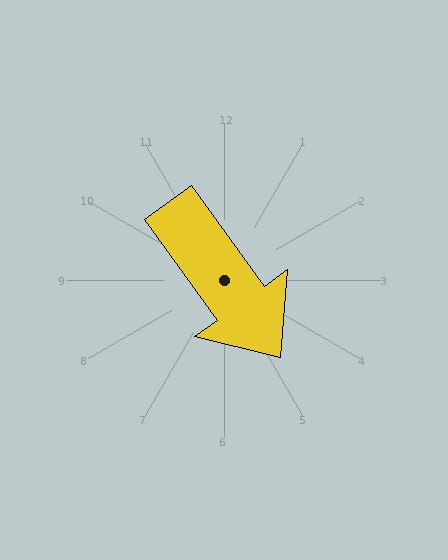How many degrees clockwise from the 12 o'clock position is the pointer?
Approximately 144 degrees.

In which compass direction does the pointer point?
Southeast.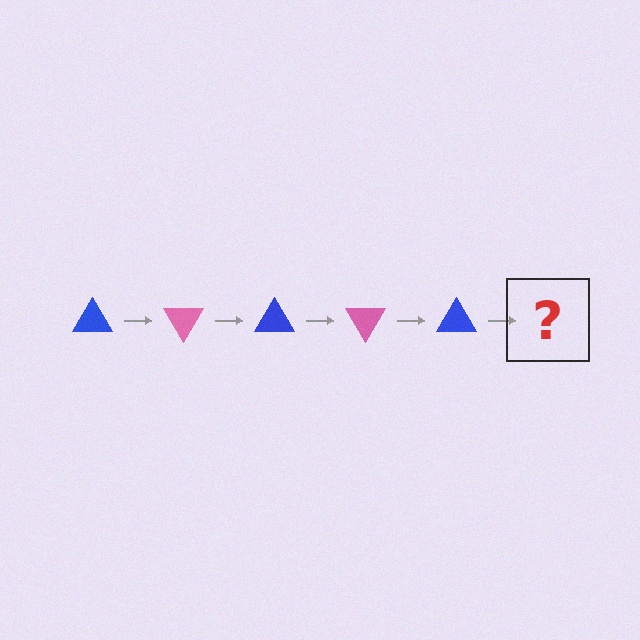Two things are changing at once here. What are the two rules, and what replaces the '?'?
The two rules are that it rotates 60 degrees each step and the color cycles through blue and pink. The '?' should be a pink triangle, rotated 300 degrees from the start.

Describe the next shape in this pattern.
It should be a pink triangle, rotated 300 degrees from the start.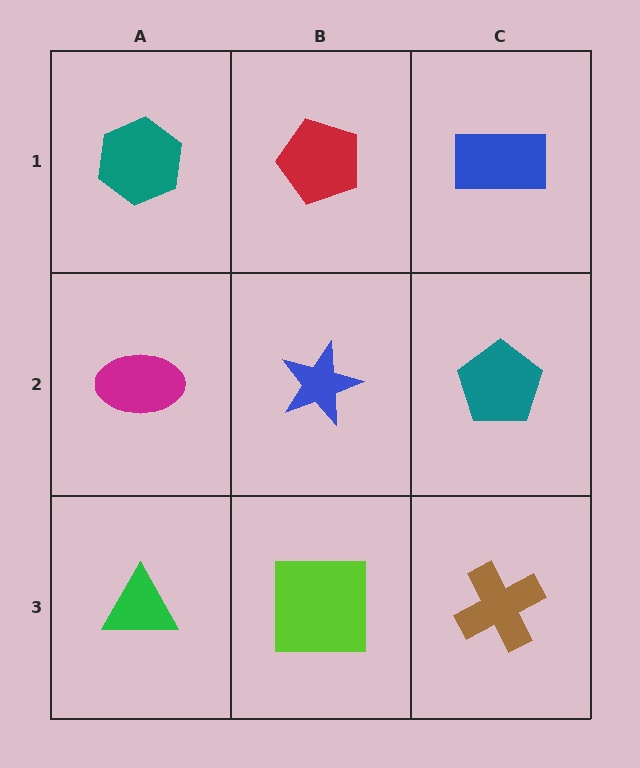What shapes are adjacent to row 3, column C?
A teal pentagon (row 2, column C), a lime square (row 3, column B).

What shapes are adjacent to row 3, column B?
A blue star (row 2, column B), a green triangle (row 3, column A), a brown cross (row 3, column C).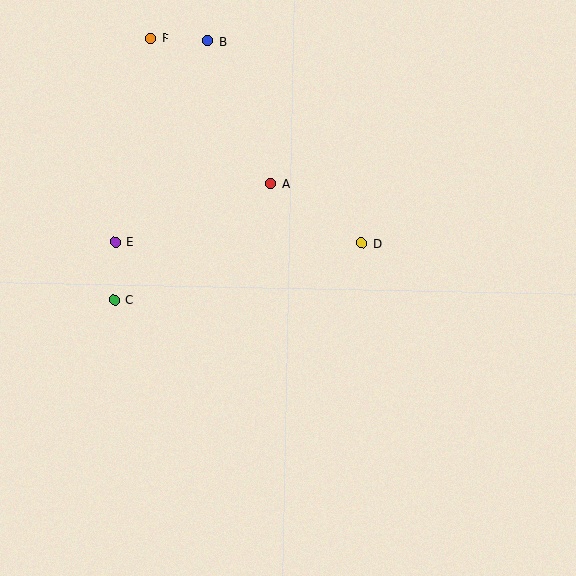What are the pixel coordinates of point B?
Point B is at (208, 41).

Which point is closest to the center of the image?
Point D at (362, 243) is closest to the center.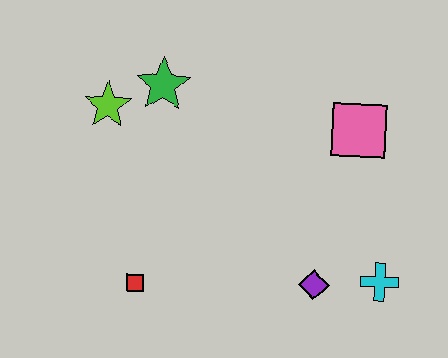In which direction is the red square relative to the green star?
The red square is below the green star.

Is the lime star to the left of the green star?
Yes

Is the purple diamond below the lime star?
Yes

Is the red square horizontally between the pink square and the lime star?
Yes